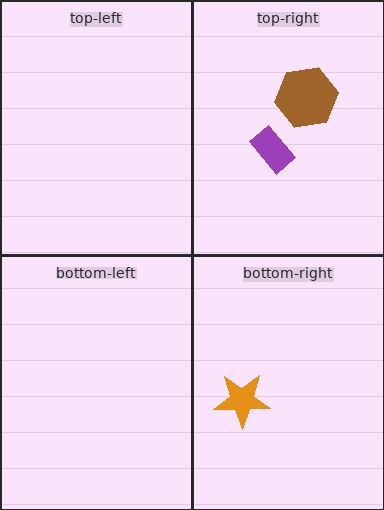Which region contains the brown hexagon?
The top-right region.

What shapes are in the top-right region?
The brown hexagon, the purple rectangle.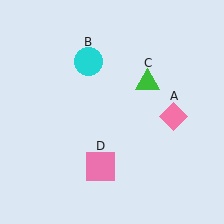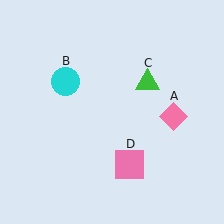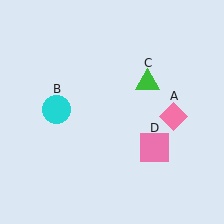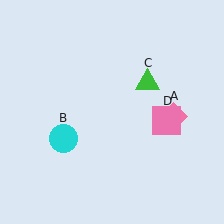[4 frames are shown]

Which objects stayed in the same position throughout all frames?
Pink diamond (object A) and green triangle (object C) remained stationary.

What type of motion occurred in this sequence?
The cyan circle (object B), pink square (object D) rotated counterclockwise around the center of the scene.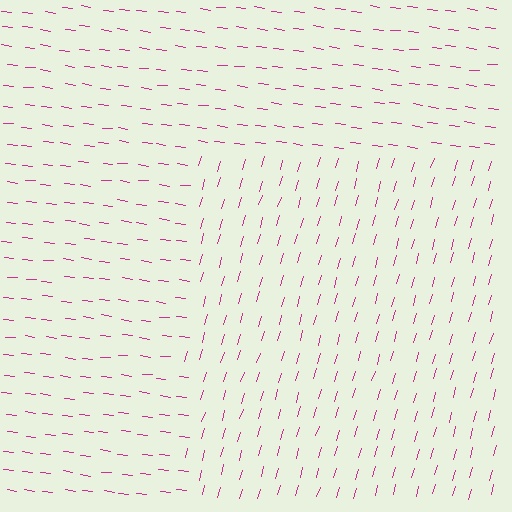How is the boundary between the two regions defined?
The boundary is defined purely by a change in line orientation (approximately 81 degrees difference). All lines are the same color and thickness.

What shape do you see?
I see a rectangle.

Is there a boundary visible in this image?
Yes, there is a texture boundary formed by a change in line orientation.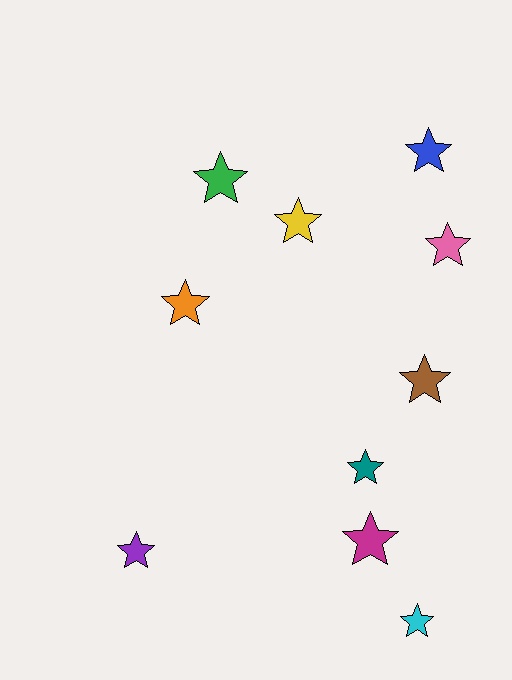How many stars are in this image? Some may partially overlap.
There are 10 stars.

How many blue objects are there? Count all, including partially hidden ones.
There is 1 blue object.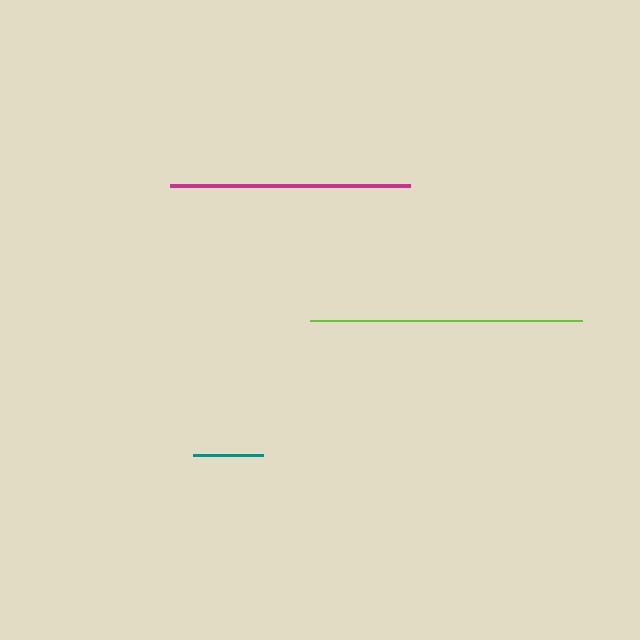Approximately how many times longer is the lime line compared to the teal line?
The lime line is approximately 3.9 times the length of the teal line.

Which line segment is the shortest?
The teal line is the shortest at approximately 70 pixels.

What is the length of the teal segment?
The teal segment is approximately 70 pixels long.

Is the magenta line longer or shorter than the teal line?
The magenta line is longer than the teal line.